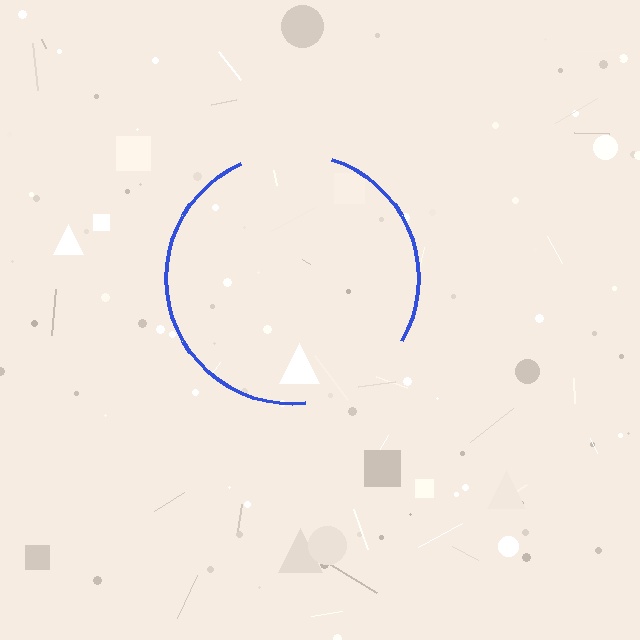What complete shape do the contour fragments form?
The contour fragments form a circle.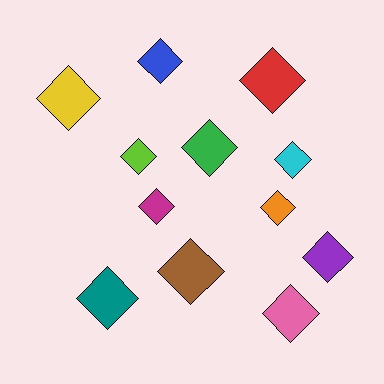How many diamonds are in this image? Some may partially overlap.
There are 12 diamonds.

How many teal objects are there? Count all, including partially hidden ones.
There is 1 teal object.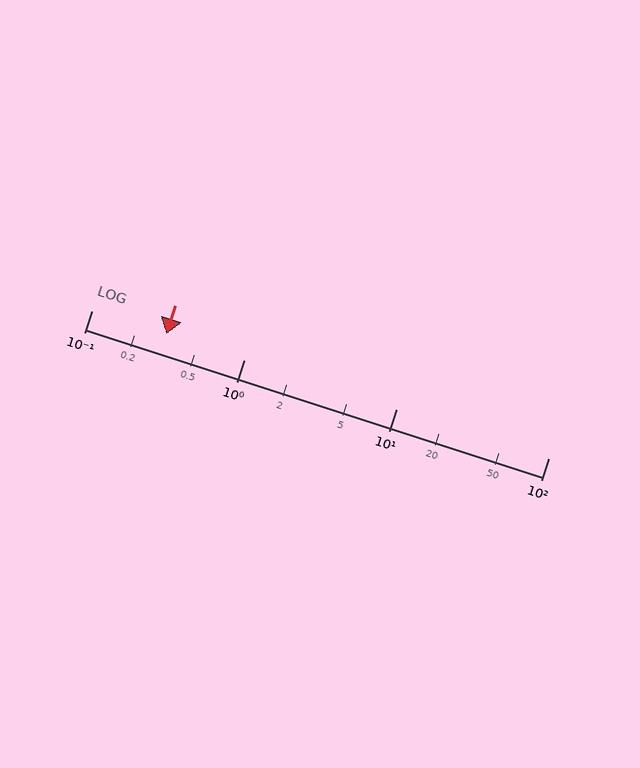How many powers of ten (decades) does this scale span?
The scale spans 3 decades, from 0.1 to 100.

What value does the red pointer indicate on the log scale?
The pointer indicates approximately 0.31.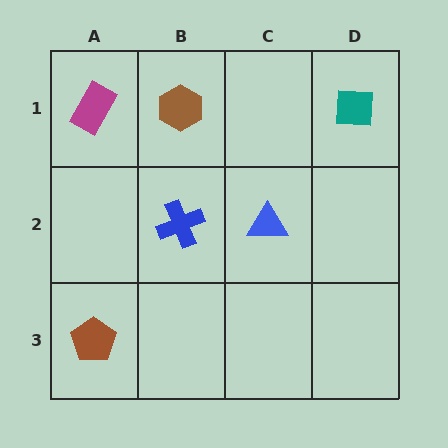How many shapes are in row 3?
1 shape.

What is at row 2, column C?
A blue triangle.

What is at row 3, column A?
A brown pentagon.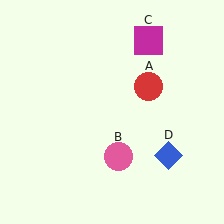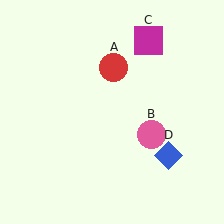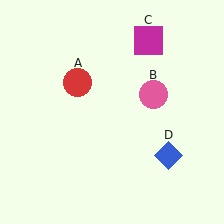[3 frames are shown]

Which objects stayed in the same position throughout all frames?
Magenta square (object C) and blue diamond (object D) remained stationary.